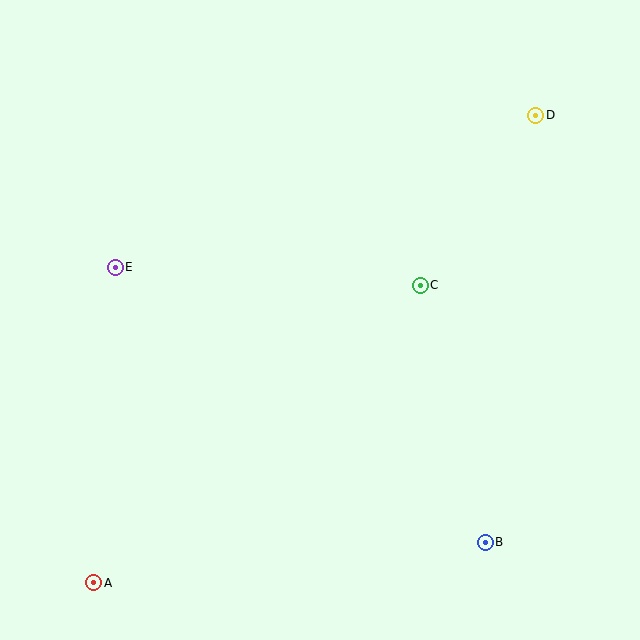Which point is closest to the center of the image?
Point C at (420, 285) is closest to the center.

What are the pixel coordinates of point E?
Point E is at (115, 267).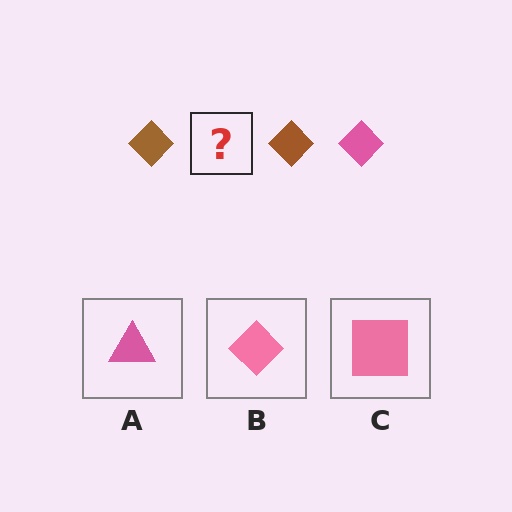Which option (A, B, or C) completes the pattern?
B.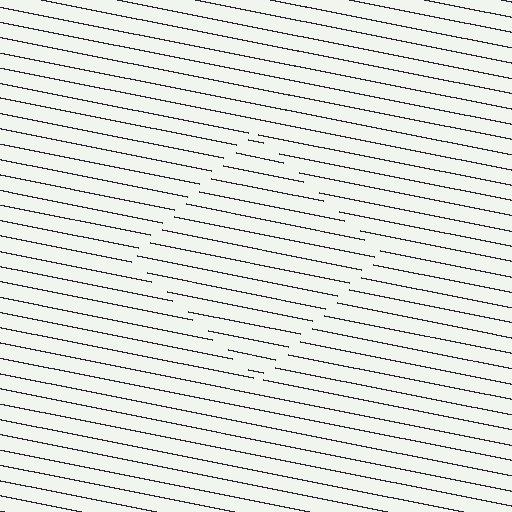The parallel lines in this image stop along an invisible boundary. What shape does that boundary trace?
An illusory square. The interior of the shape contains the same grating, shifted by half a period — the contour is defined by the phase discontinuity where line-ends from the inner and outer gratings abut.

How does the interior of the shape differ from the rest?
The interior of the shape contains the same grating, shifted by half a period — the contour is defined by the phase discontinuity where line-ends from the inner and outer gratings abut.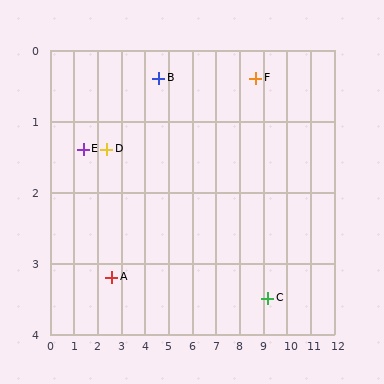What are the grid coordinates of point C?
Point C is at approximately (9.2, 3.5).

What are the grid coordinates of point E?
Point E is at approximately (1.4, 1.4).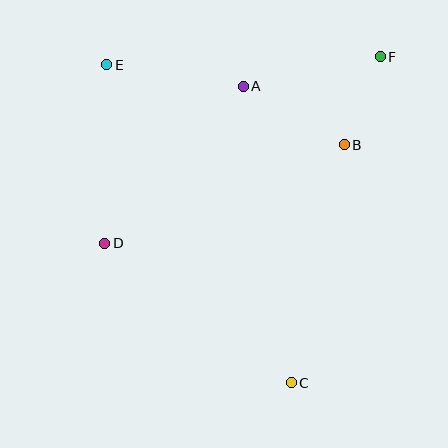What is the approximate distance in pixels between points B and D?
The distance between B and D is approximately 259 pixels.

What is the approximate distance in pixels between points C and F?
The distance between C and F is approximately 338 pixels.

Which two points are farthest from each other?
Points C and E are farthest from each other.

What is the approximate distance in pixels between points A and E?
The distance between A and E is approximately 138 pixels.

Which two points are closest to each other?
Points B and F are closest to each other.